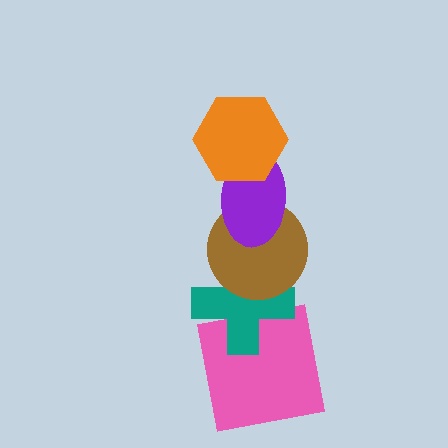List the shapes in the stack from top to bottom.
From top to bottom: the orange hexagon, the purple ellipse, the brown circle, the teal cross, the pink square.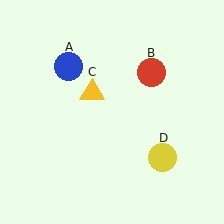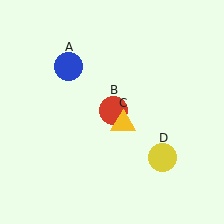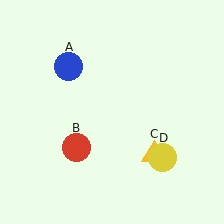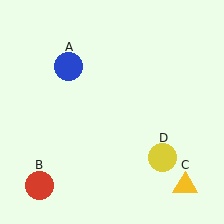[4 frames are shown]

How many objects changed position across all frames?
2 objects changed position: red circle (object B), yellow triangle (object C).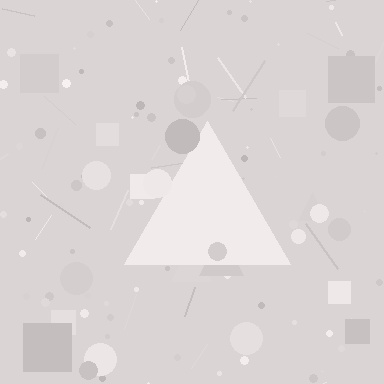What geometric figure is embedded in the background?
A triangle is embedded in the background.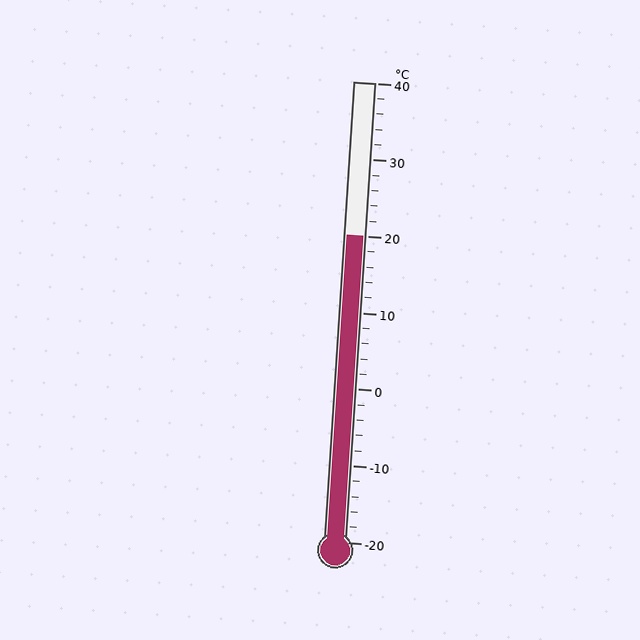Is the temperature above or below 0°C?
The temperature is above 0°C.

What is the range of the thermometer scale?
The thermometer scale ranges from -20°C to 40°C.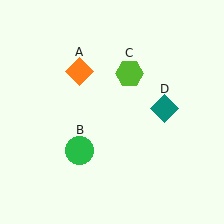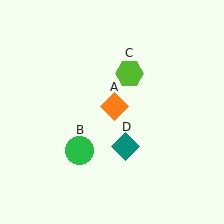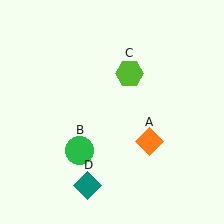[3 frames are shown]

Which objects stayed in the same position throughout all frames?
Green circle (object B) and lime hexagon (object C) remained stationary.